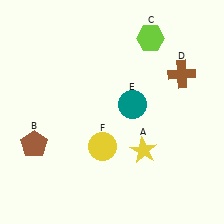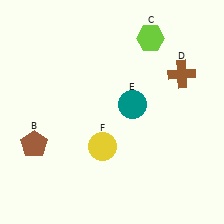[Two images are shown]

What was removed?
The yellow star (A) was removed in Image 2.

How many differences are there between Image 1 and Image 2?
There is 1 difference between the two images.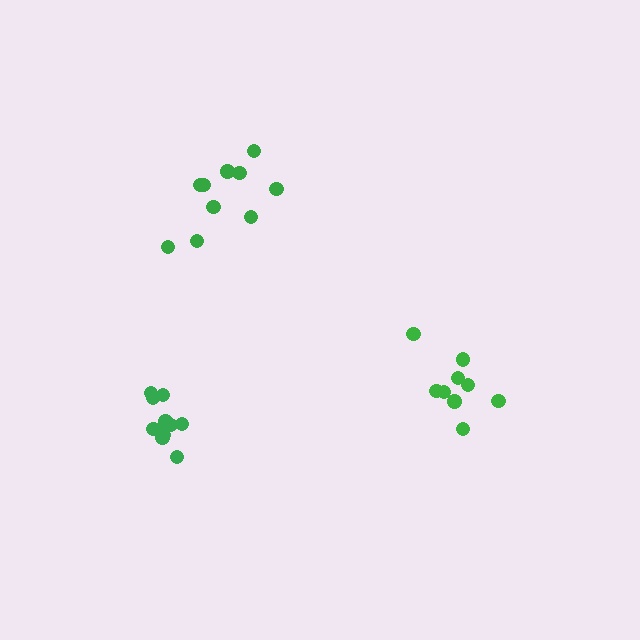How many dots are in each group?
Group 1: 10 dots, Group 2: 10 dots, Group 3: 9 dots (29 total).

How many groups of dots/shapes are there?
There are 3 groups.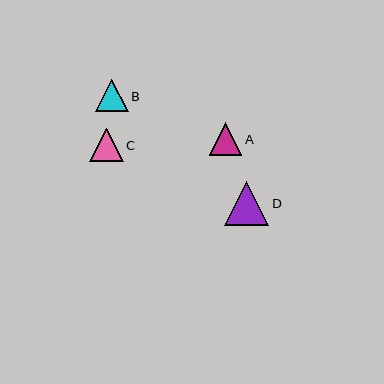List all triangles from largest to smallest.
From largest to smallest: D, C, A, B.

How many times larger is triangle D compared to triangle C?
Triangle D is approximately 1.3 times the size of triangle C.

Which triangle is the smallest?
Triangle B is the smallest with a size of approximately 32 pixels.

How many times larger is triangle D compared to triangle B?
Triangle D is approximately 1.4 times the size of triangle B.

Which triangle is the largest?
Triangle D is the largest with a size of approximately 45 pixels.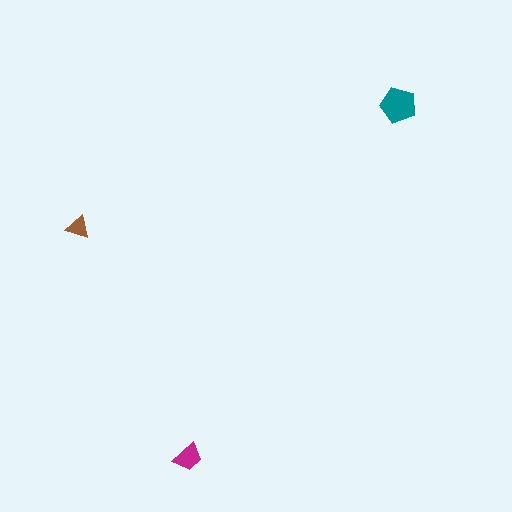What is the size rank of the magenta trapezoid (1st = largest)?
2nd.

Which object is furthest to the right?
The teal pentagon is rightmost.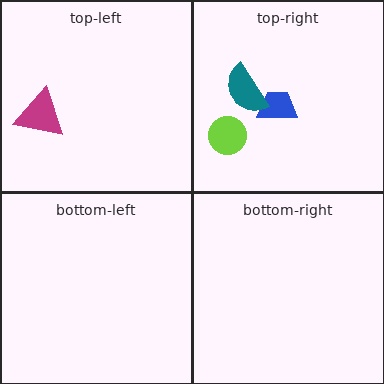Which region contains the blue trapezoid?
The top-right region.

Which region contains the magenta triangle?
The top-left region.